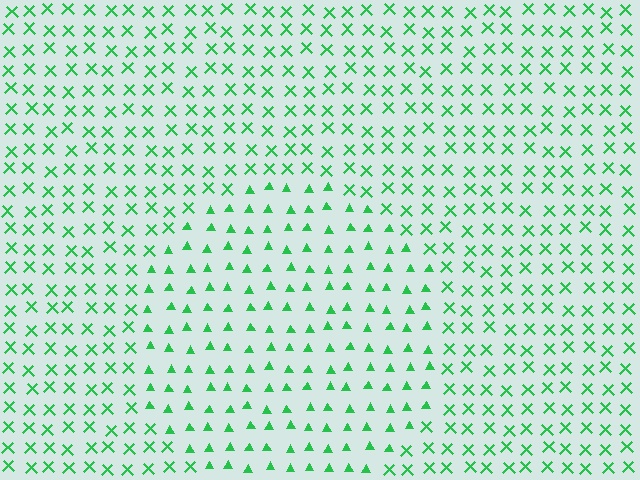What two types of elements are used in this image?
The image uses triangles inside the circle region and X marks outside it.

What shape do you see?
I see a circle.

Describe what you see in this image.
The image is filled with small green elements arranged in a uniform grid. A circle-shaped region contains triangles, while the surrounding area contains X marks. The boundary is defined purely by the change in element shape.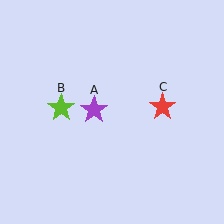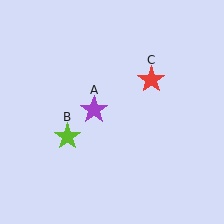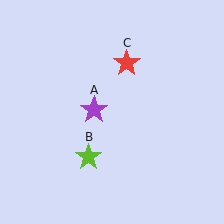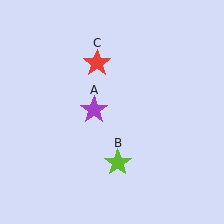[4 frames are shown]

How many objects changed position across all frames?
2 objects changed position: lime star (object B), red star (object C).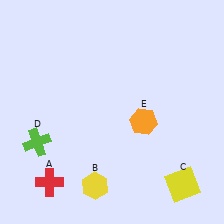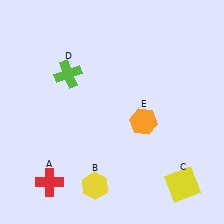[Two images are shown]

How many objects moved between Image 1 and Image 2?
1 object moved between the two images.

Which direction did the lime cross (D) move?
The lime cross (D) moved up.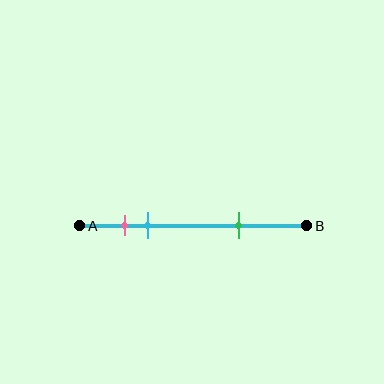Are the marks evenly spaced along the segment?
No, the marks are not evenly spaced.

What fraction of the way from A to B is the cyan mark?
The cyan mark is approximately 30% (0.3) of the way from A to B.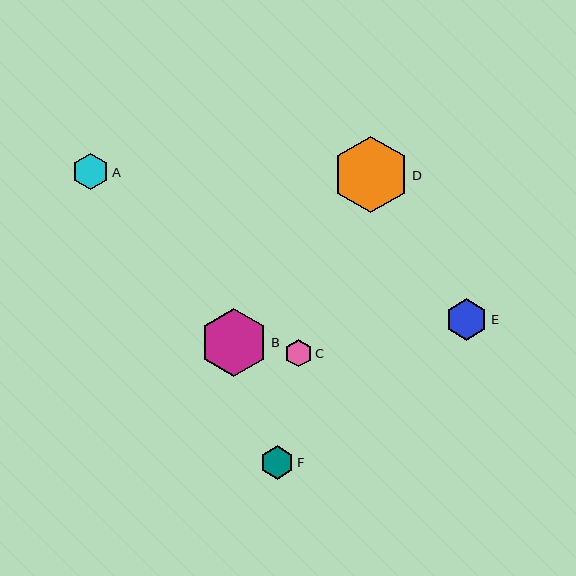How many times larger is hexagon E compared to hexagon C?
Hexagon E is approximately 1.5 times the size of hexagon C.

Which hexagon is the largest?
Hexagon D is the largest with a size of approximately 76 pixels.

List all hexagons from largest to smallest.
From largest to smallest: D, B, E, A, F, C.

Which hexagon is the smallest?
Hexagon C is the smallest with a size of approximately 27 pixels.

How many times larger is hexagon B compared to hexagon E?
Hexagon B is approximately 1.6 times the size of hexagon E.